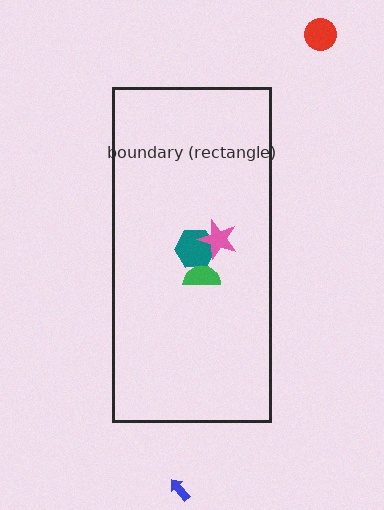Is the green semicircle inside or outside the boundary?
Inside.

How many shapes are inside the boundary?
3 inside, 2 outside.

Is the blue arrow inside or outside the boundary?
Outside.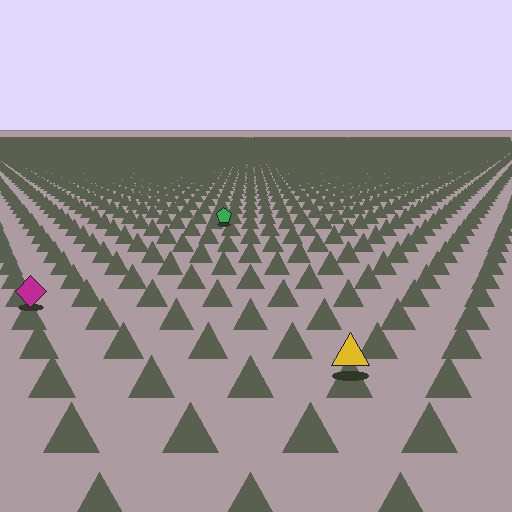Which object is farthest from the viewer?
The green pentagon is farthest from the viewer. It appears smaller and the ground texture around it is denser.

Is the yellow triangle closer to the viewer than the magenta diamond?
Yes. The yellow triangle is closer — you can tell from the texture gradient: the ground texture is coarser near it.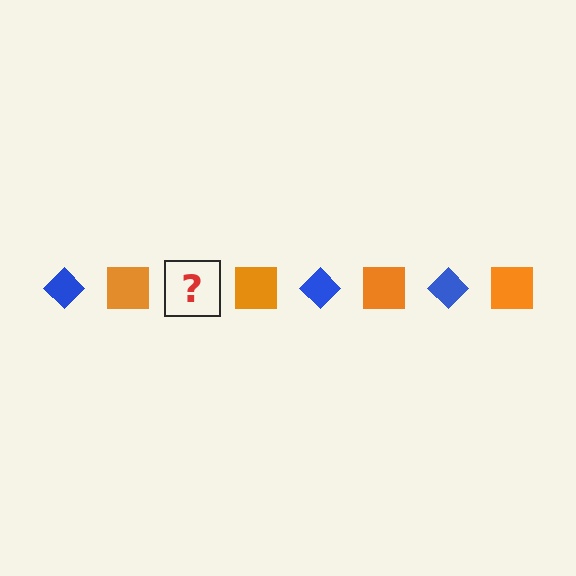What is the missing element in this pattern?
The missing element is a blue diamond.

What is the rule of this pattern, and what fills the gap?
The rule is that the pattern alternates between blue diamond and orange square. The gap should be filled with a blue diamond.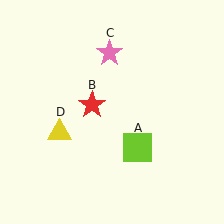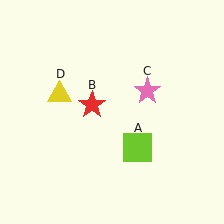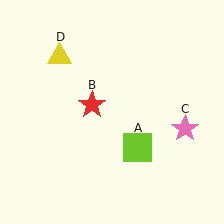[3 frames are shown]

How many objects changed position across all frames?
2 objects changed position: pink star (object C), yellow triangle (object D).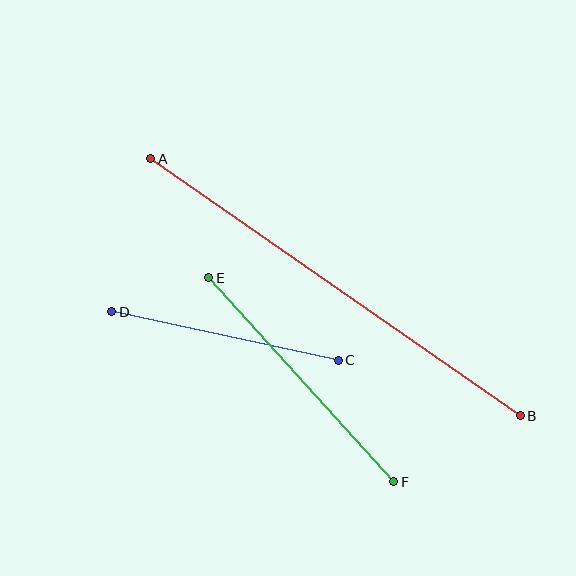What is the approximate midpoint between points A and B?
The midpoint is at approximately (335, 287) pixels.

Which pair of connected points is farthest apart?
Points A and B are farthest apart.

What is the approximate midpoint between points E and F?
The midpoint is at approximately (301, 380) pixels.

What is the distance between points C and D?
The distance is approximately 231 pixels.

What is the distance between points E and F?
The distance is approximately 275 pixels.